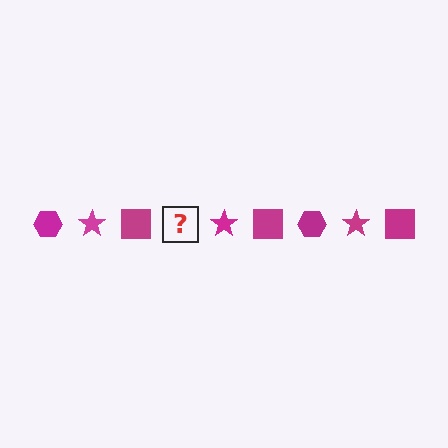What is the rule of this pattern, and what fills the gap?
The rule is that the pattern cycles through hexagon, star, square shapes in magenta. The gap should be filled with a magenta hexagon.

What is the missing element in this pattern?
The missing element is a magenta hexagon.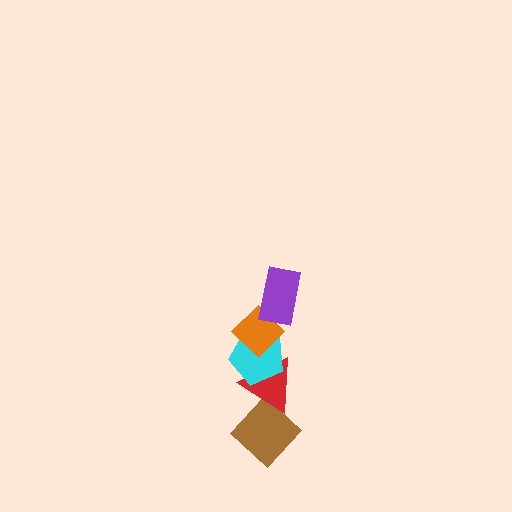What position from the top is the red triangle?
The red triangle is 4th from the top.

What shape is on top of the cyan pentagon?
The orange diamond is on top of the cyan pentagon.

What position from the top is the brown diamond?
The brown diamond is 5th from the top.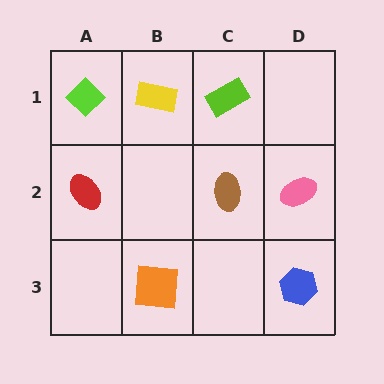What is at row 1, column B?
A yellow rectangle.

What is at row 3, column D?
A blue hexagon.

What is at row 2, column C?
A brown ellipse.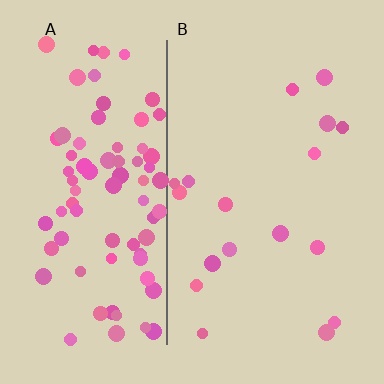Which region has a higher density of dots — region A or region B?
A (the left).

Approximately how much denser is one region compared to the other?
Approximately 4.8× — region A over region B.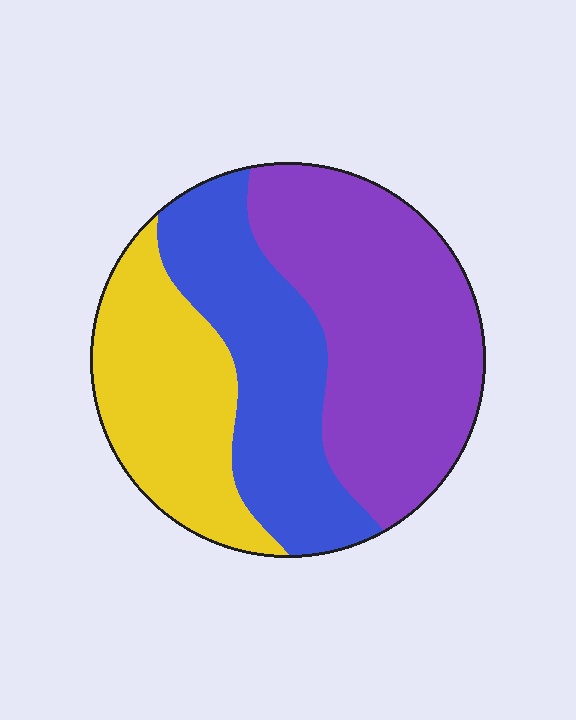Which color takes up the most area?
Purple, at roughly 45%.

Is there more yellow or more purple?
Purple.